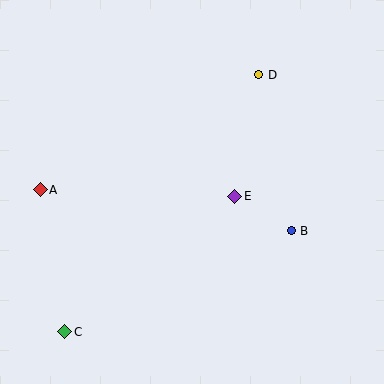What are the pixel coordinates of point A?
Point A is at (40, 190).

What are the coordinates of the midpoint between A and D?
The midpoint between A and D is at (149, 132).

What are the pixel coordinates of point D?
Point D is at (259, 75).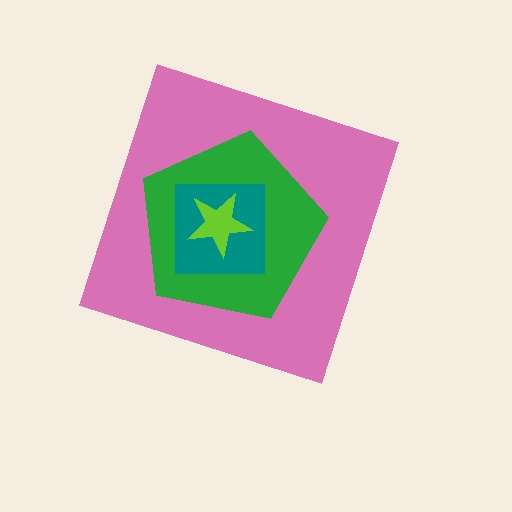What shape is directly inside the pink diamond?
The green pentagon.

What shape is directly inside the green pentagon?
The teal square.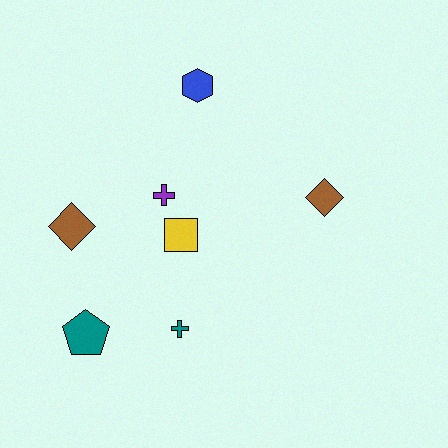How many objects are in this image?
There are 7 objects.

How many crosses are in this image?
There are 2 crosses.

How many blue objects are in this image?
There is 1 blue object.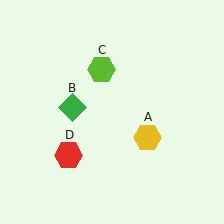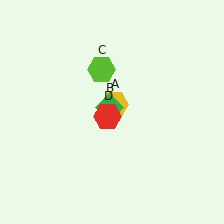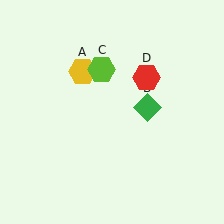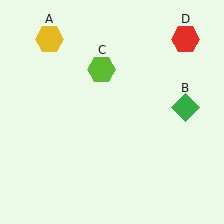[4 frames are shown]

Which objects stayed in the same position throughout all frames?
Lime hexagon (object C) remained stationary.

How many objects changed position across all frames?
3 objects changed position: yellow hexagon (object A), green diamond (object B), red hexagon (object D).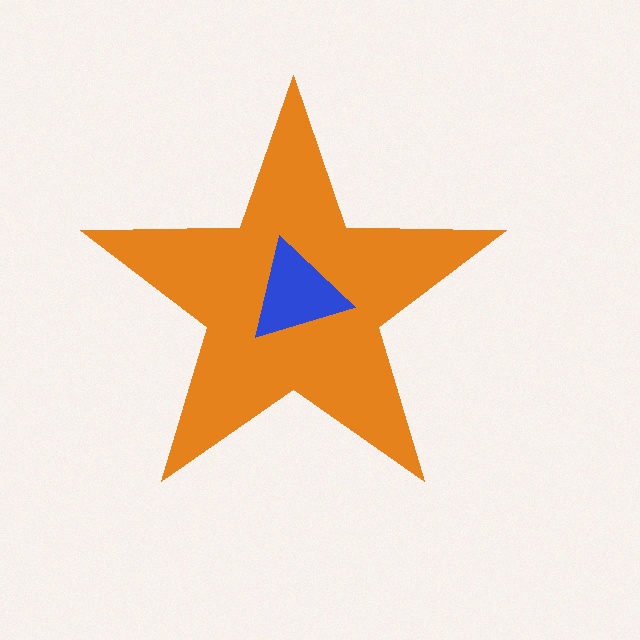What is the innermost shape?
The blue triangle.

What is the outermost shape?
The orange star.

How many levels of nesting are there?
2.